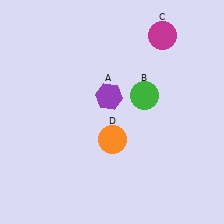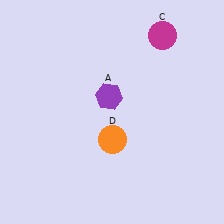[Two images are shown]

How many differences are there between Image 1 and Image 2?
There is 1 difference between the two images.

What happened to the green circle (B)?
The green circle (B) was removed in Image 2. It was in the top-right area of Image 1.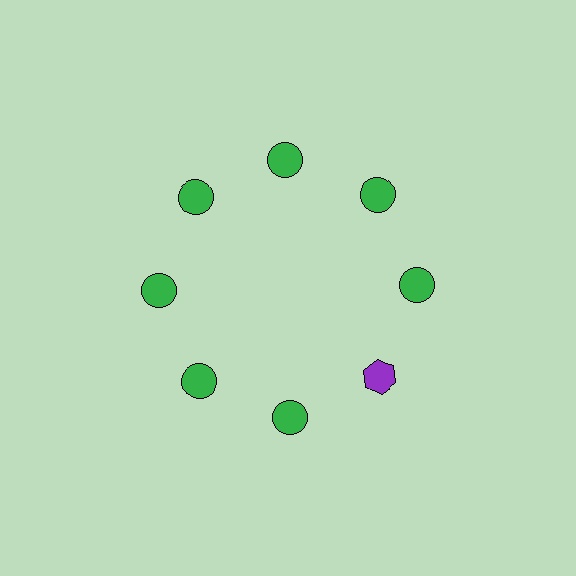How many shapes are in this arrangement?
There are 8 shapes arranged in a ring pattern.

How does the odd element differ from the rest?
It differs in both color (purple instead of green) and shape (hexagon instead of circle).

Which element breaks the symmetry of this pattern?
The purple hexagon at roughly the 4 o'clock position breaks the symmetry. All other shapes are green circles.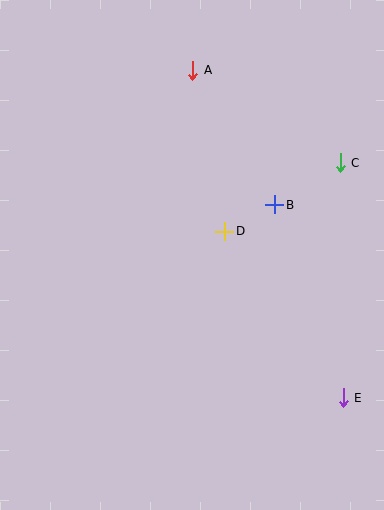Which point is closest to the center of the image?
Point D at (225, 231) is closest to the center.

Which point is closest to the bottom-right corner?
Point E is closest to the bottom-right corner.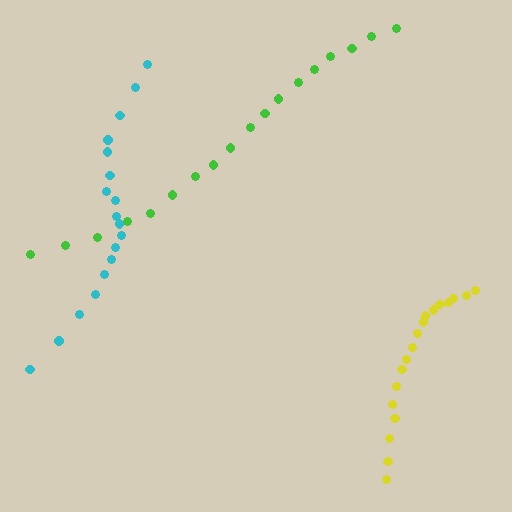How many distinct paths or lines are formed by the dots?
There are 3 distinct paths.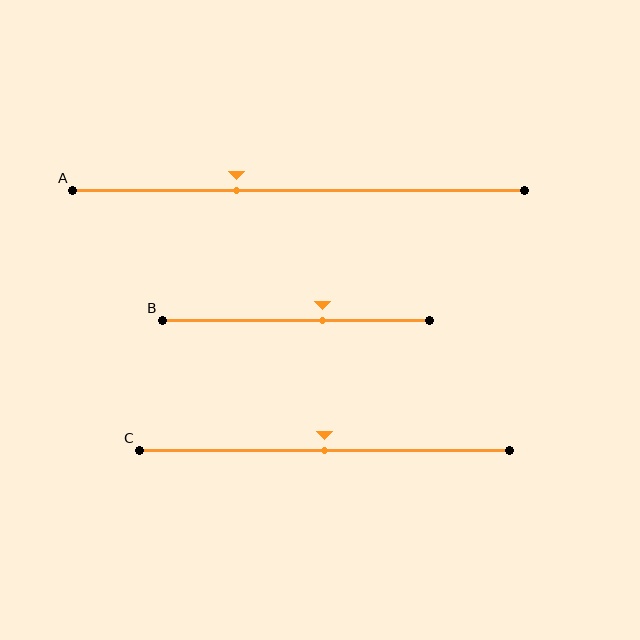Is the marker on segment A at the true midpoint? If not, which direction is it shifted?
No, the marker on segment A is shifted to the left by about 14% of the segment length.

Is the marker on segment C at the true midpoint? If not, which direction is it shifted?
Yes, the marker on segment C is at the true midpoint.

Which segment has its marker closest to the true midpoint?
Segment C has its marker closest to the true midpoint.